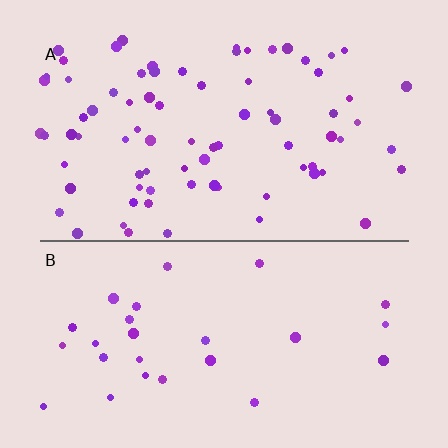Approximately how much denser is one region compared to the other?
Approximately 2.8× — region A over region B.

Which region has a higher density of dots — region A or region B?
A (the top).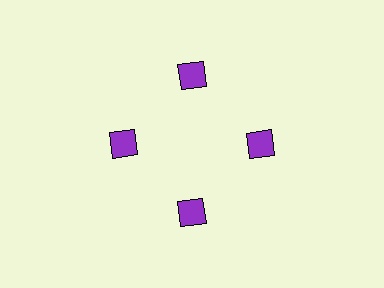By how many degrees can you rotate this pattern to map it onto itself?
The pattern maps onto itself every 90 degrees of rotation.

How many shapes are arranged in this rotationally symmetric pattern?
There are 4 shapes, arranged in 4 groups of 1.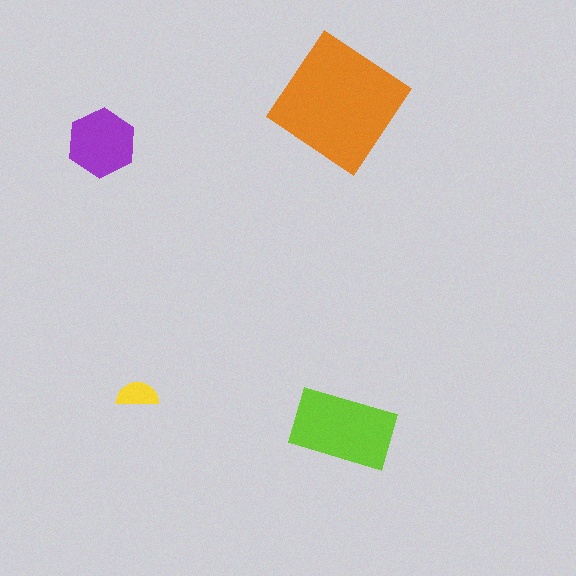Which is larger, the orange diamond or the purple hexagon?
The orange diamond.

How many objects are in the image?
There are 4 objects in the image.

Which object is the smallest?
The yellow semicircle.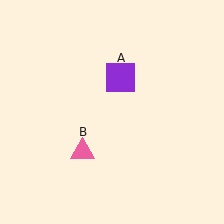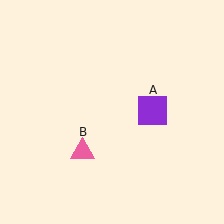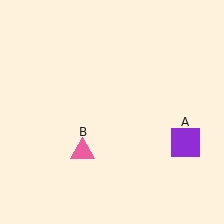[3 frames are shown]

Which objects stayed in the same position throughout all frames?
Pink triangle (object B) remained stationary.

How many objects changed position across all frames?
1 object changed position: purple square (object A).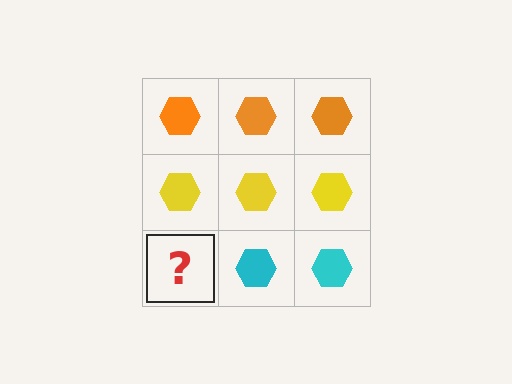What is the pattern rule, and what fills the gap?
The rule is that each row has a consistent color. The gap should be filled with a cyan hexagon.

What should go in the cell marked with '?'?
The missing cell should contain a cyan hexagon.